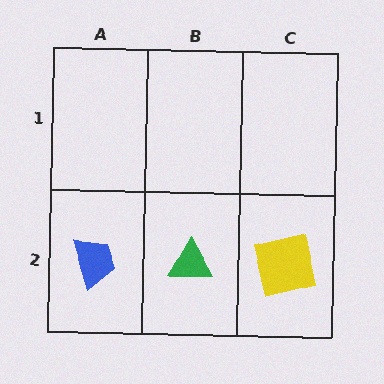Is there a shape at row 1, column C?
No, that cell is empty.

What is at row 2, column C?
A yellow square.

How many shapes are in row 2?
3 shapes.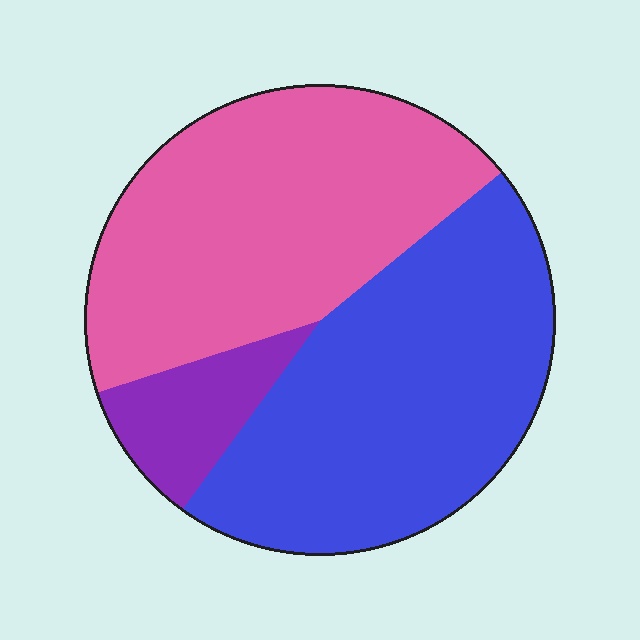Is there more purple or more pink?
Pink.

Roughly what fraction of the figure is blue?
Blue takes up between a third and a half of the figure.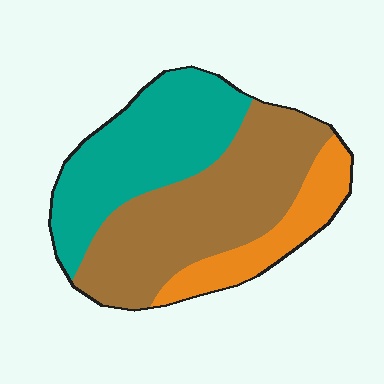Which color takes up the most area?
Brown, at roughly 45%.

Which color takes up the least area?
Orange, at roughly 15%.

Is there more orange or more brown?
Brown.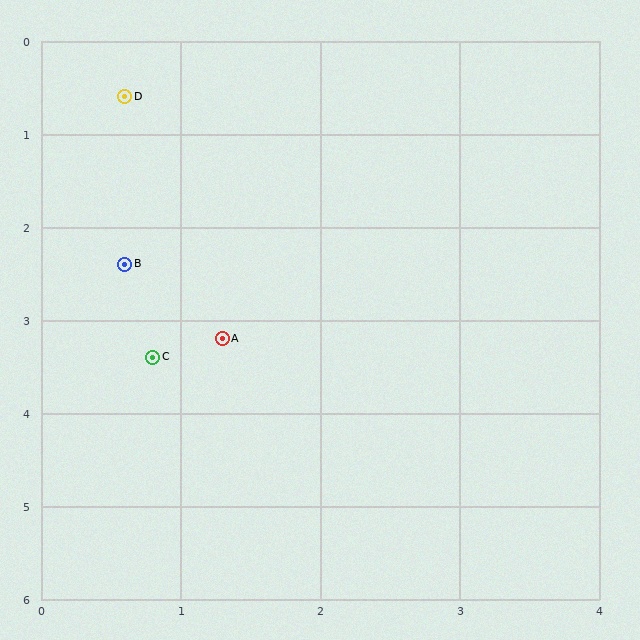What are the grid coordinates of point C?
Point C is at approximately (0.8, 3.4).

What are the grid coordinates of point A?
Point A is at approximately (1.3, 3.2).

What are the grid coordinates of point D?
Point D is at approximately (0.6, 0.6).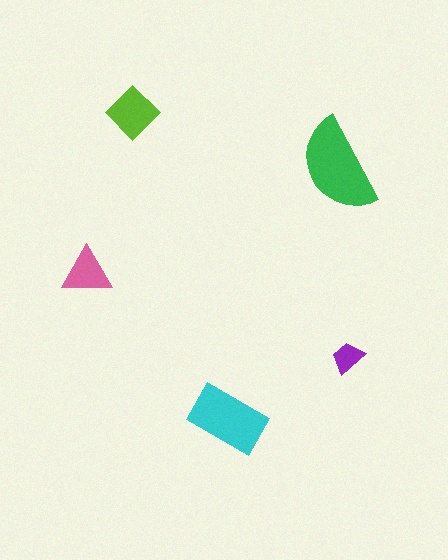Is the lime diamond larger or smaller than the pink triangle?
Larger.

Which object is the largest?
The green semicircle.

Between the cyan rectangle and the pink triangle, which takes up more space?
The cyan rectangle.